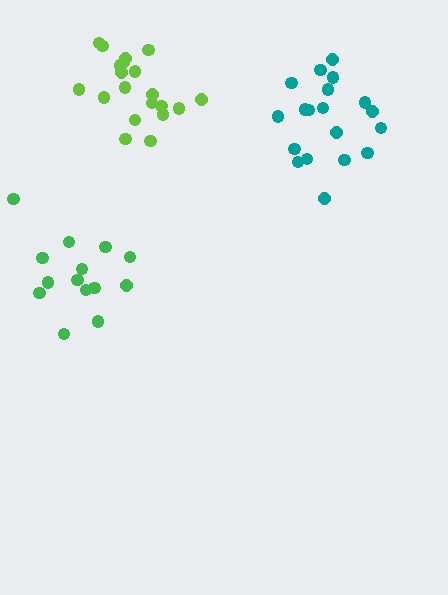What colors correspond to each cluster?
The clusters are colored: lime, teal, green.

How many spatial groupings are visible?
There are 3 spatial groupings.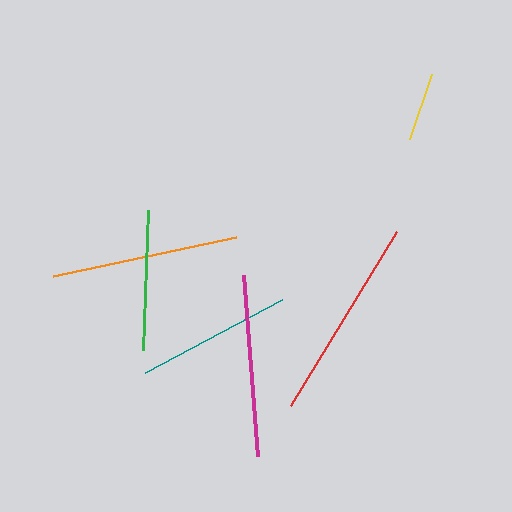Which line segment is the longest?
The red line is the longest at approximately 204 pixels.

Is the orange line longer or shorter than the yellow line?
The orange line is longer than the yellow line.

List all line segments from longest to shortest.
From longest to shortest: red, orange, magenta, teal, green, yellow.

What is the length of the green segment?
The green segment is approximately 140 pixels long.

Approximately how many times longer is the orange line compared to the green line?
The orange line is approximately 1.3 times the length of the green line.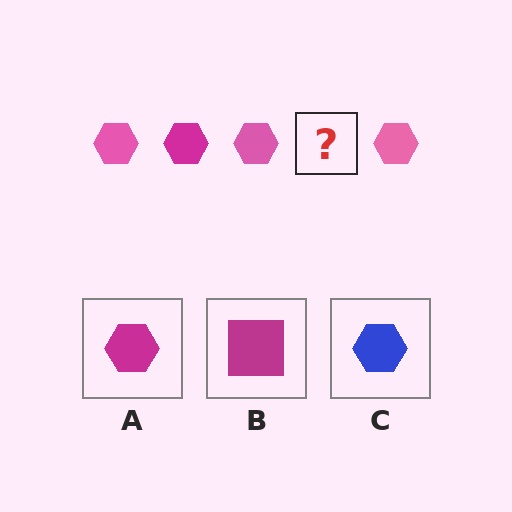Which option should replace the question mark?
Option A.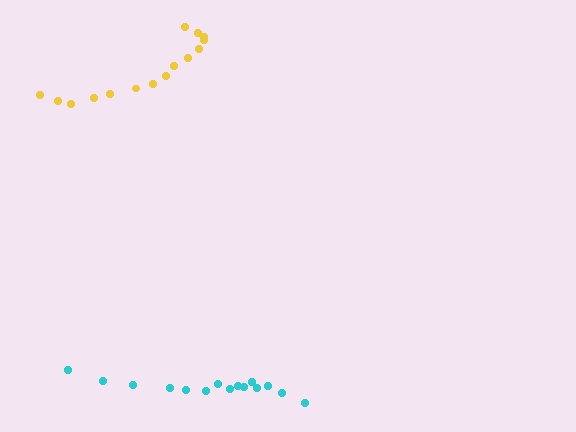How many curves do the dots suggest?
There are 2 distinct paths.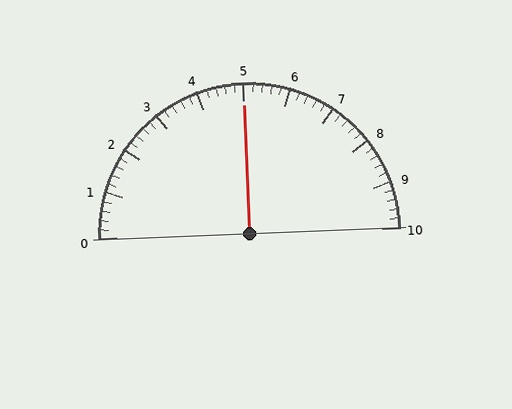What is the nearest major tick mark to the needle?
The nearest major tick mark is 5.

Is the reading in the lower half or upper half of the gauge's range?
The reading is in the upper half of the range (0 to 10).